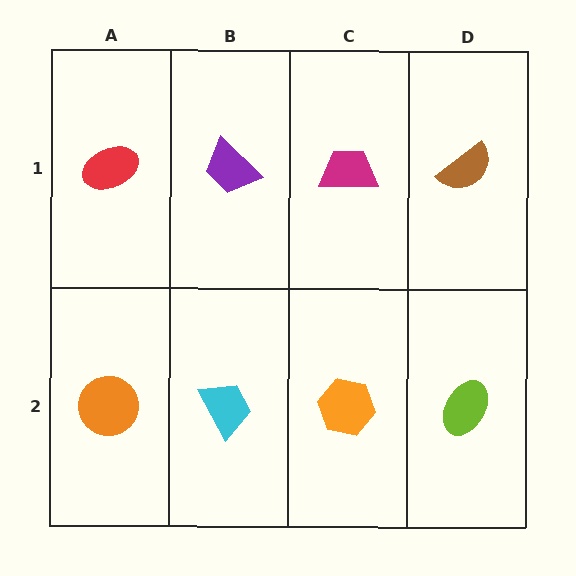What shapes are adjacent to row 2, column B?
A purple trapezoid (row 1, column B), an orange circle (row 2, column A), an orange hexagon (row 2, column C).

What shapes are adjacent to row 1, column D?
A lime ellipse (row 2, column D), a magenta trapezoid (row 1, column C).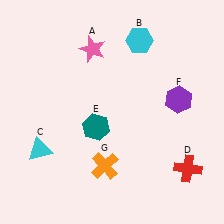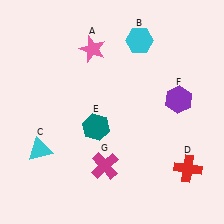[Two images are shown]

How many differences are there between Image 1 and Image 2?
There is 1 difference between the two images.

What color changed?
The cross (G) changed from orange in Image 1 to magenta in Image 2.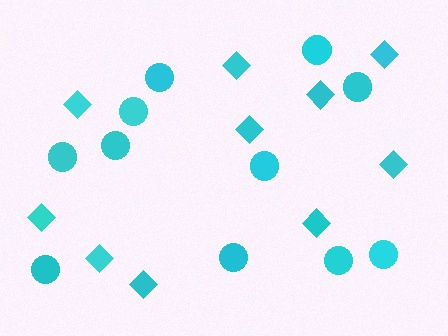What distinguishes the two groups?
There are 2 groups: one group of circles (11) and one group of diamonds (10).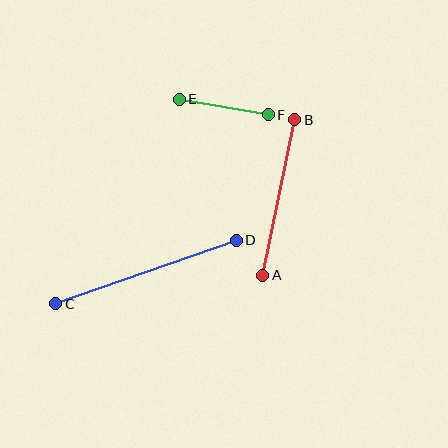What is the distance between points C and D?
The distance is approximately 191 pixels.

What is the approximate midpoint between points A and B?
The midpoint is at approximately (279, 197) pixels.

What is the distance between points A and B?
The distance is approximately 159 pixels.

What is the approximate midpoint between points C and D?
The midpoint is at approximately (146, 272) pixels.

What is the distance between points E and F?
The distance is approximately 90 pixels.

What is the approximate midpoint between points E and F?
The midpoint is at approximately (224, 107) pixels.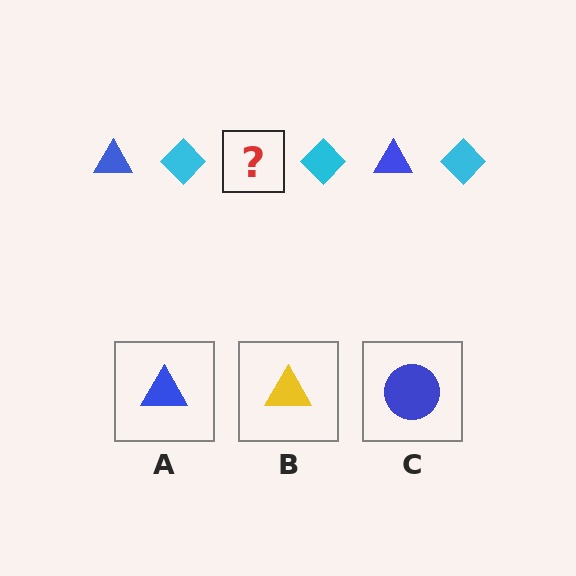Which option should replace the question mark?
Option A.